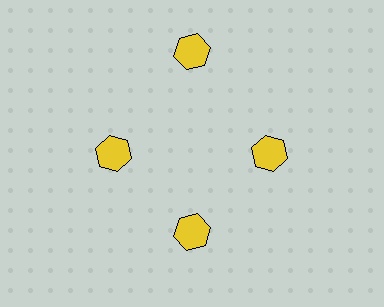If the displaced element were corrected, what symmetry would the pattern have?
It would have 4-fold rotational symmetry — the pattern would map onto itself every 90 degrees.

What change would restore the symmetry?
The symmetry would be restored by moving it inward, back onto the ring so that all 4 hexagons sit at equal angles and equal distance from the center.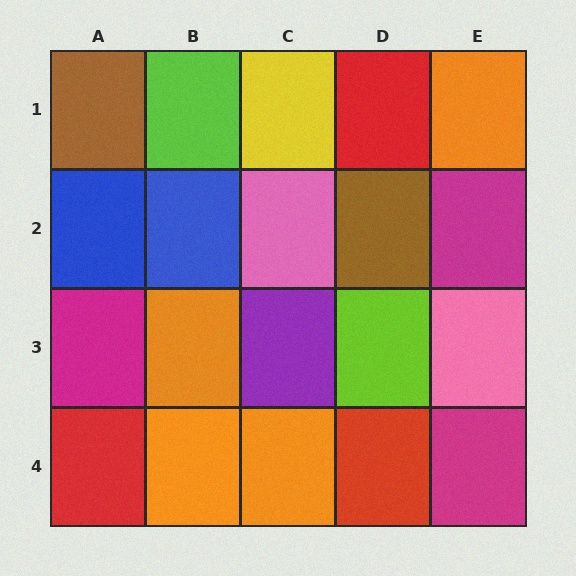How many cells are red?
3 cells are red.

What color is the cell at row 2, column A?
Blue.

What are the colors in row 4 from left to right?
Red, orange, orange, red, magenta.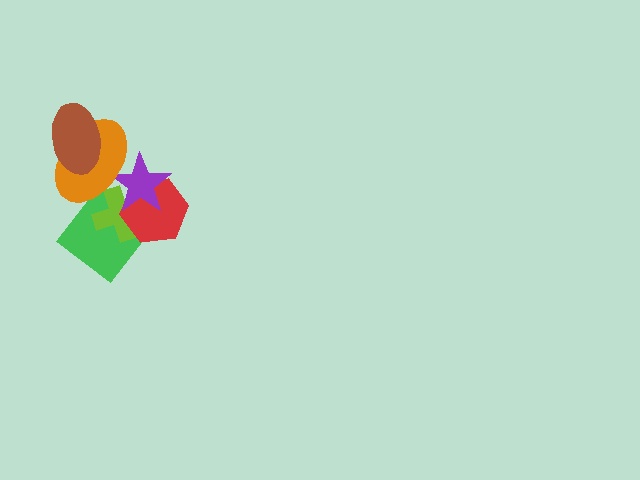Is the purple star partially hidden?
Yes, it is partially covered by another shape.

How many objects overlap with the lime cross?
4 objects overlap with the lime cross.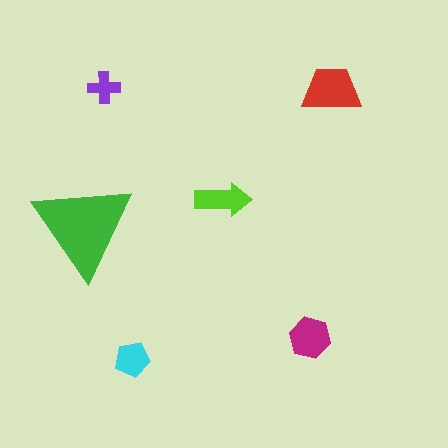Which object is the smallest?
The purple cross.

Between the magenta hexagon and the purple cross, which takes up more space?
The magenta hexagon.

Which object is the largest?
The green triangle.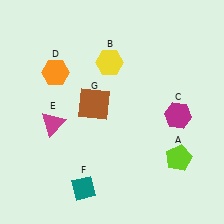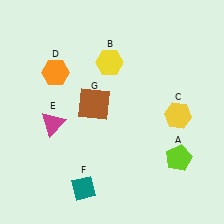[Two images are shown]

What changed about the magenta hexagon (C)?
In Image 1, C is magenta. In Image 2, it changed to yellow.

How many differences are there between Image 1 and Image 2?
There is 1 difference between the two images.